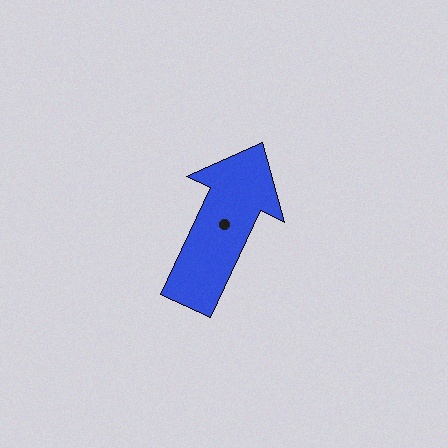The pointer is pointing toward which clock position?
Roughly 1 o'clock.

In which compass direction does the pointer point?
Northeast.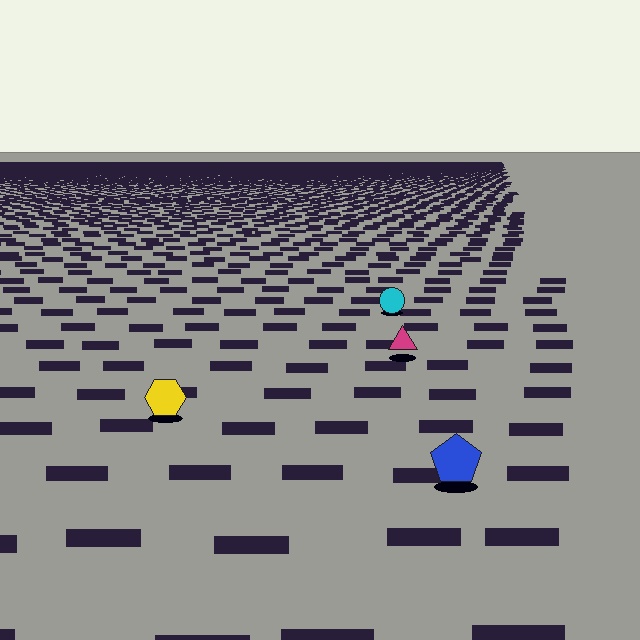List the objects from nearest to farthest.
From nearest to farthest: the blue pentagon, the yellow hexagon, the magenta triangle, the cyan circle.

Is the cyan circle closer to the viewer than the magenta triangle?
No. The magenta triangle is closer — you can tell from the texture gradient: the ground texture is coarser near it.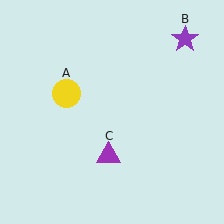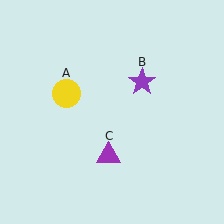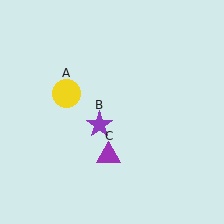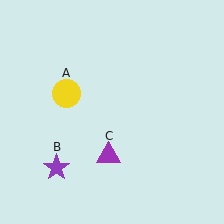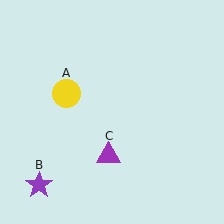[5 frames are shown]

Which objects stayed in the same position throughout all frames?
Yellow circle (object A) and purple triangle (object C) remained stationary.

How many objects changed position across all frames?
1 object changed position: purple star (object B).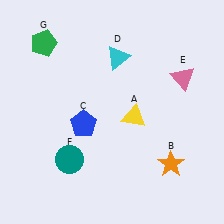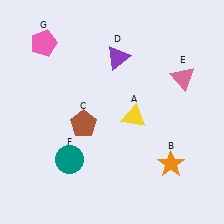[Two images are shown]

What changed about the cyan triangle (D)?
In Image 1, D is cyan. In Image 2, it changed to purple.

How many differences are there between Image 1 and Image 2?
There are 3 differences between the two images.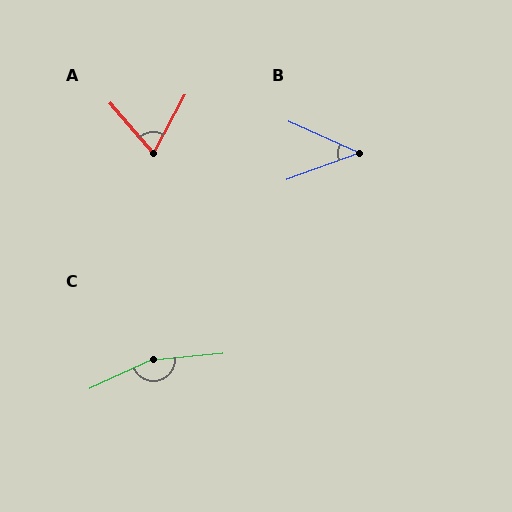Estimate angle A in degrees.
Approximately 69 degrees.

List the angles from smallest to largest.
B (44°), A (69°), C (160°).